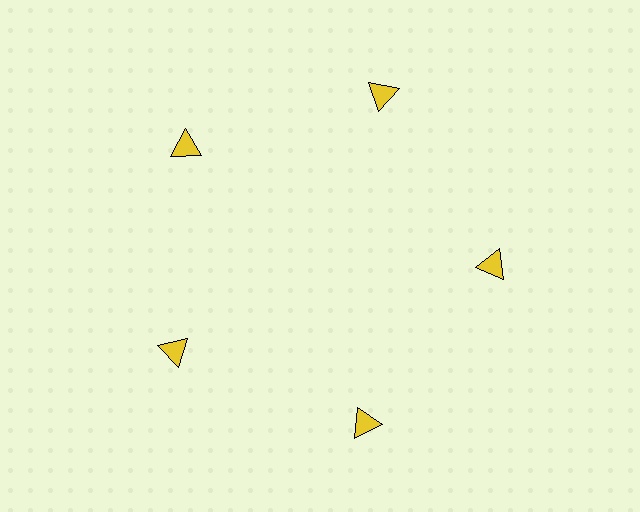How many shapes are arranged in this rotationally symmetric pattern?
There are 5 shapes, arranged in 5 groups of 1.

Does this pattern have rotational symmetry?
Yes, this pattern has 5-fold rotational symmetry. It looks the same after rotating 72 degrees around the center.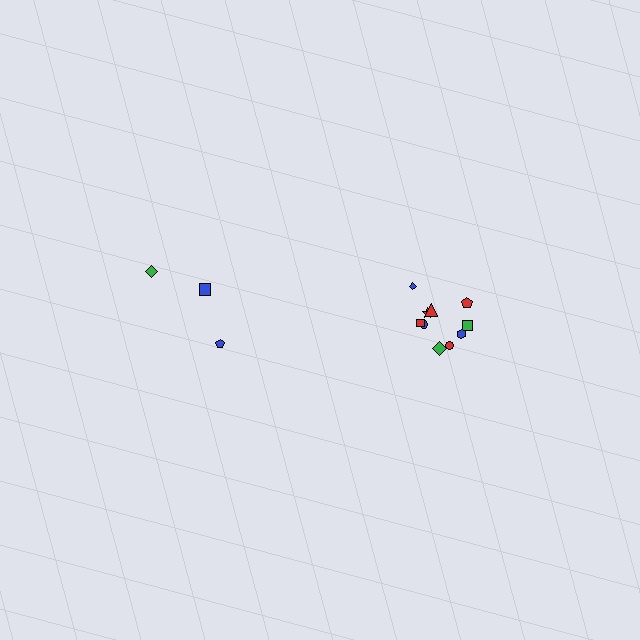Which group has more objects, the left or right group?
The right group.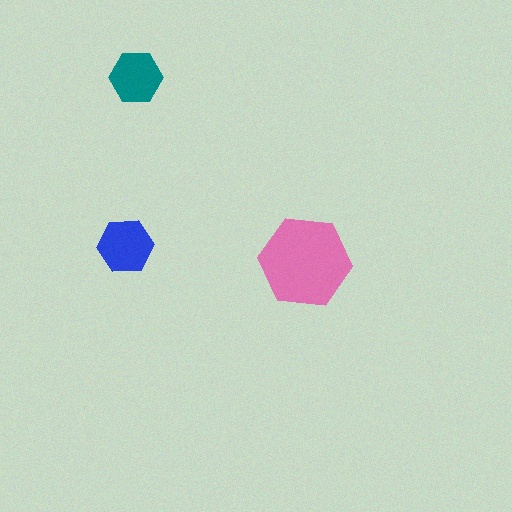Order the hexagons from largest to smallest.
the pink one, the blue one, the teal one.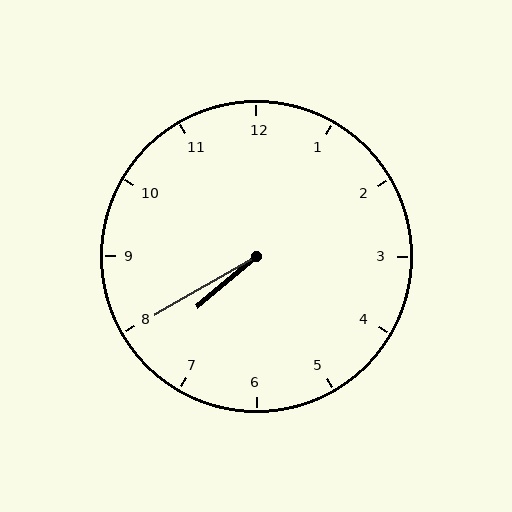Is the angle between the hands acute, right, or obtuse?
It is acute.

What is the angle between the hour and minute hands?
Approximately 10 degrees.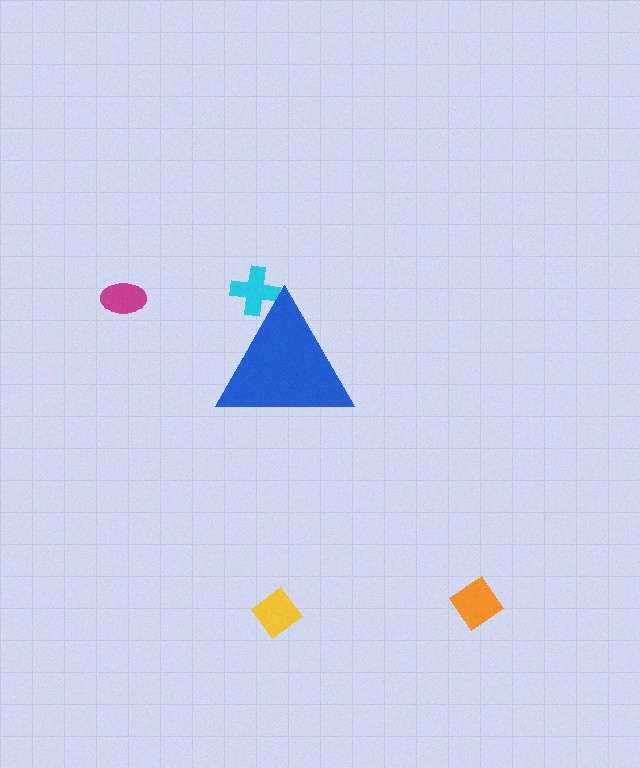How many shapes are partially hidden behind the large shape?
1 shape is partially hidden.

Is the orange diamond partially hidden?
No, the orange diamond is fully visible.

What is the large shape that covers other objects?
A blue triangle.